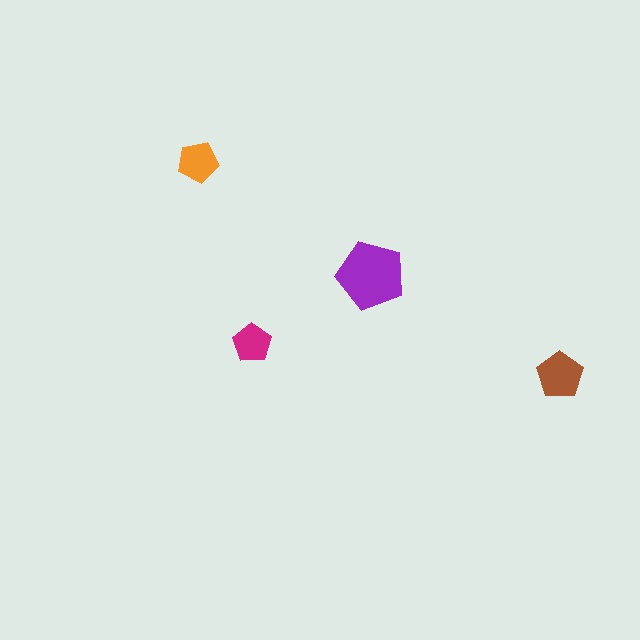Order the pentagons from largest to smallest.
the purple one, the brown one, the orange one, the magenta one.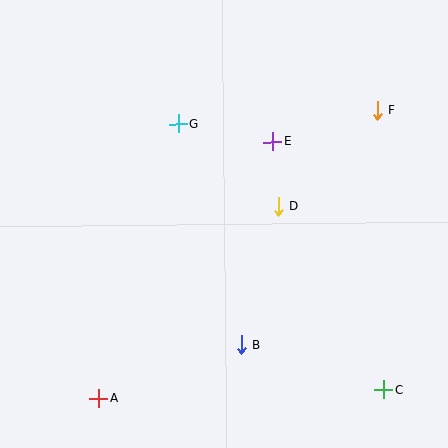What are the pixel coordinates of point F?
Point F is at (377, 110).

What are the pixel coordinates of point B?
Point B is at (241, 344).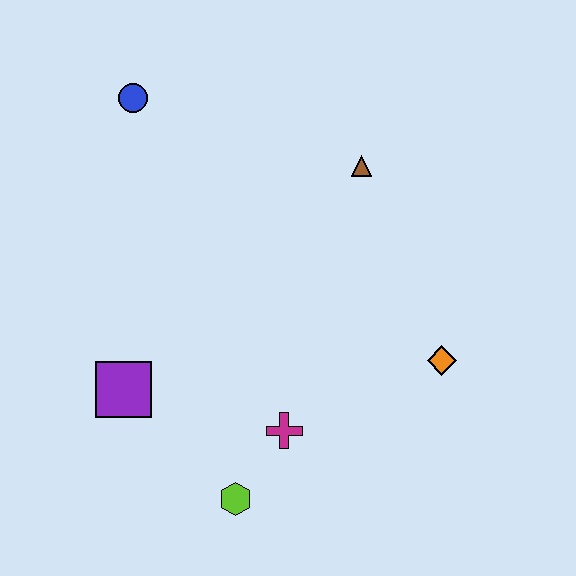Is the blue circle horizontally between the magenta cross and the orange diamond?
No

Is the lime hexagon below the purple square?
Yes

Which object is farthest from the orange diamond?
The blue circle is farthest from the orange diamond.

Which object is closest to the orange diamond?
The magenta cross is closest to the orange diamond.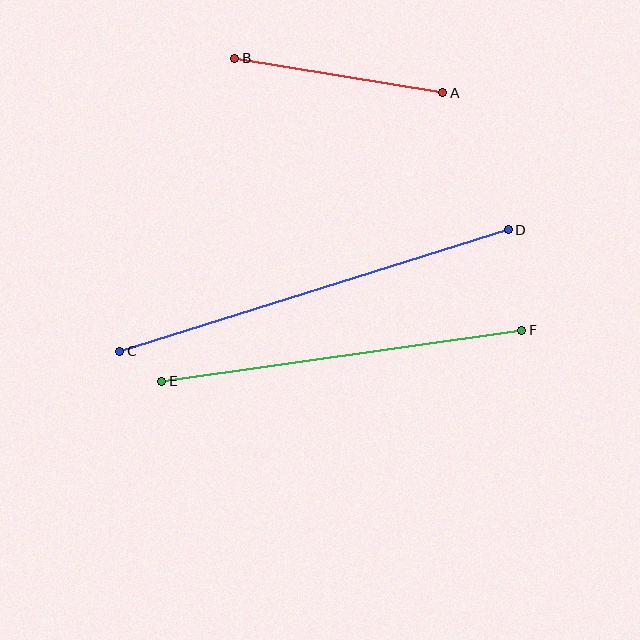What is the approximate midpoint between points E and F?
The midpoint is at approximately (342, 356) pixels.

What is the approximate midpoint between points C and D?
The midpoint is at approximately (314, 290) pixels.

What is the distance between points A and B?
The distance is approximately 211 pixels.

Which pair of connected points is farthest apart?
Points C and D are farthest apart.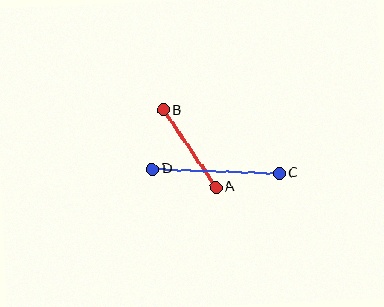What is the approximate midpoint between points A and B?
The midpoint is at approximately (189, 148) pixels.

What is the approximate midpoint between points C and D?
The midpoint is at approximately (216, 171) pixels.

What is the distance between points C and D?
The distance is approximately 127 pixels.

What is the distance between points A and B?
The distance is approximately 93 pixels.